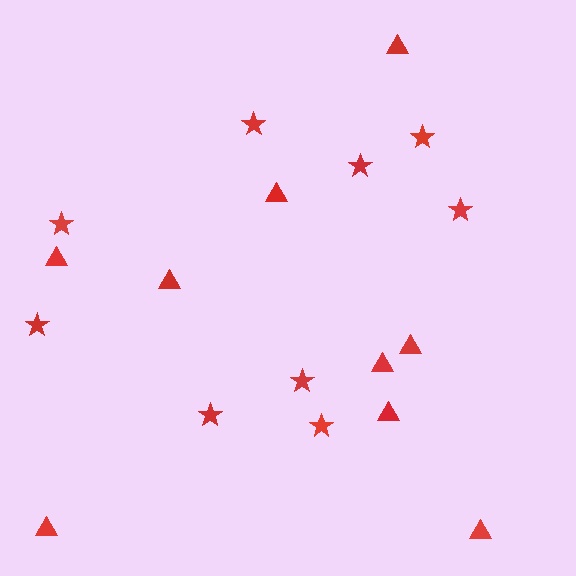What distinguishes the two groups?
There are 2 groups: one group of triangles (9) and one group of stars (9).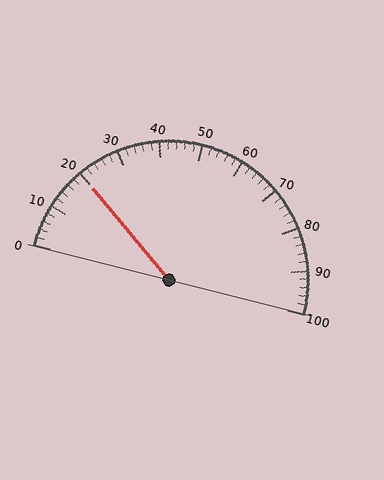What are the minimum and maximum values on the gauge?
The gauge ranges from 0 to 100.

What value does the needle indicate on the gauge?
The needle indicates approximately 20.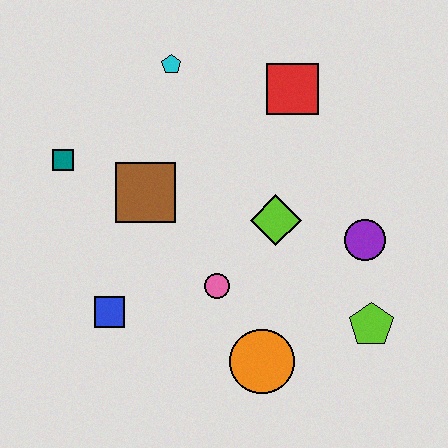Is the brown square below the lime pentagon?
No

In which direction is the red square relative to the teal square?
The red square is to the right of the teal square.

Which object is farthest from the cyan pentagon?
The lime pentagon is farthest from the cyan pentagon.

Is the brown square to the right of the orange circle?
No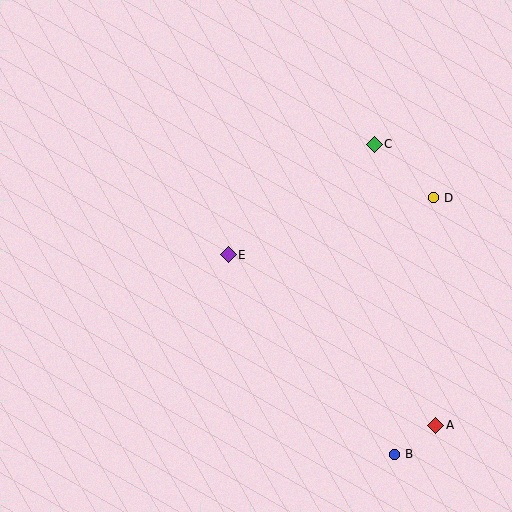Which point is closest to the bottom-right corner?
Point A is closest to the bottom-right corner.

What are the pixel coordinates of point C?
Point C is at (374, 144).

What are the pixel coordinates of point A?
Point A is at (436, 425).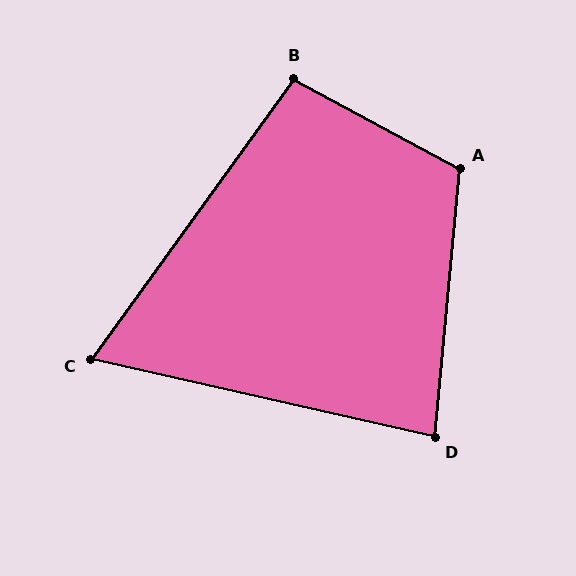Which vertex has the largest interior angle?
A, at approximately 113 degrees.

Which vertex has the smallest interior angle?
C, at approximately 67 degrees.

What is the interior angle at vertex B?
Approximately 97 degrees (obtuse).